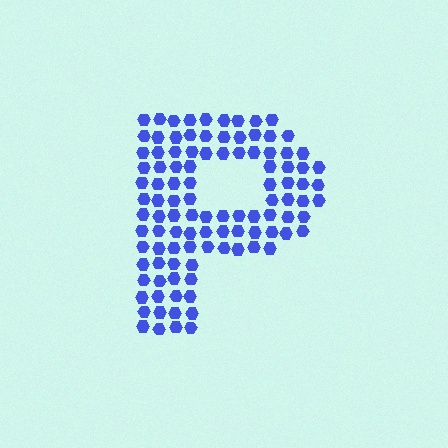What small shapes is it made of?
It is made of small hexagons.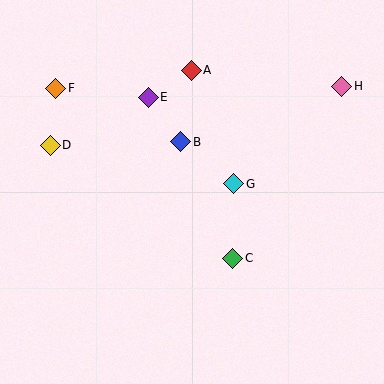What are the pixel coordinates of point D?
Point D is at (50, 145).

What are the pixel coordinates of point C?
Point C is at (233, 258).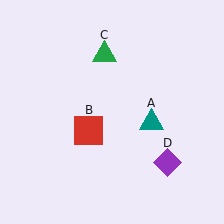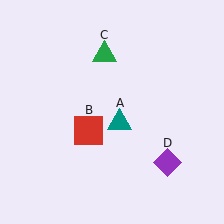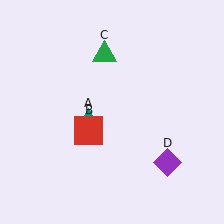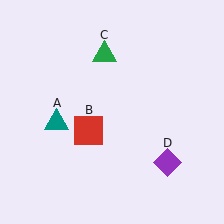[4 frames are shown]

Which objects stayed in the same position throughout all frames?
Red square (object B) and green triangle (object C) and purple diamond (object D) remained stationary.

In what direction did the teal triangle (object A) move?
The teal triangle (object A) moved left.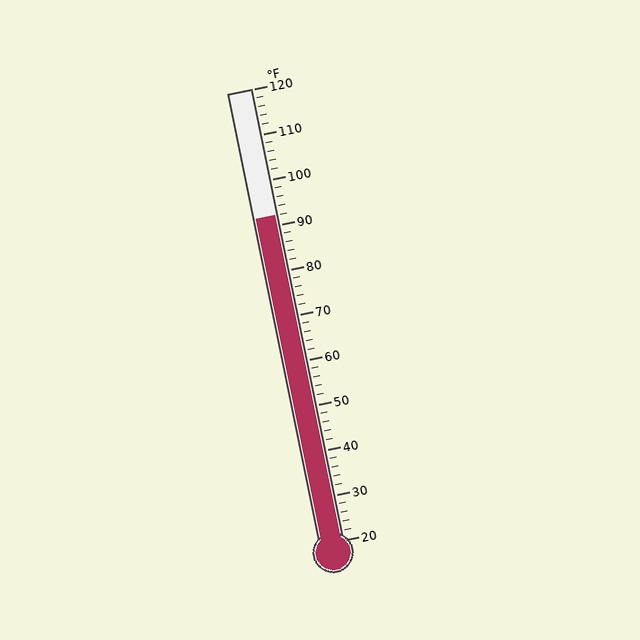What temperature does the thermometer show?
The thermometer shows approximately 92°F.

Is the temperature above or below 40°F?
The temperature is above 40°F.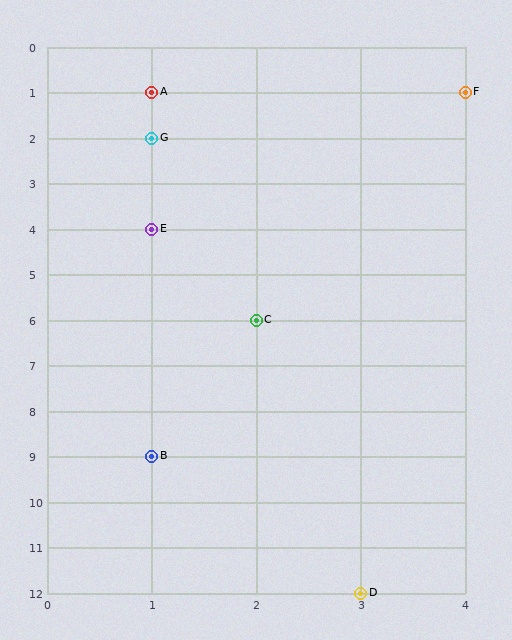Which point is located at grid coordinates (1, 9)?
Point B is at (1, 9).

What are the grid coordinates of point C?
Point C is at grid coordinates (2, 6).